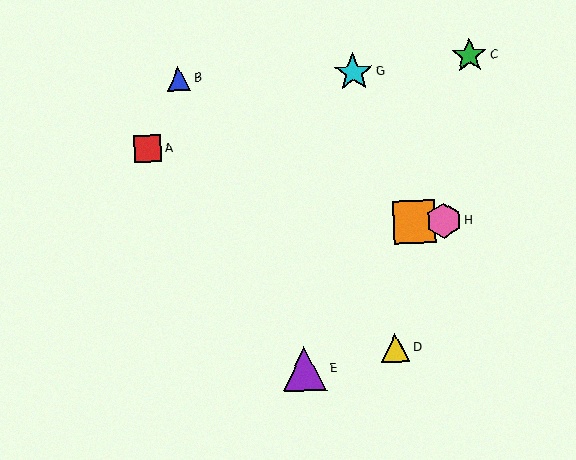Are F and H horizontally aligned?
Yes, both are at y≈222.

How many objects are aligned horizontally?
2 objects (F, H) are aligned horizontally.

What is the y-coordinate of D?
Object D is at y≈348.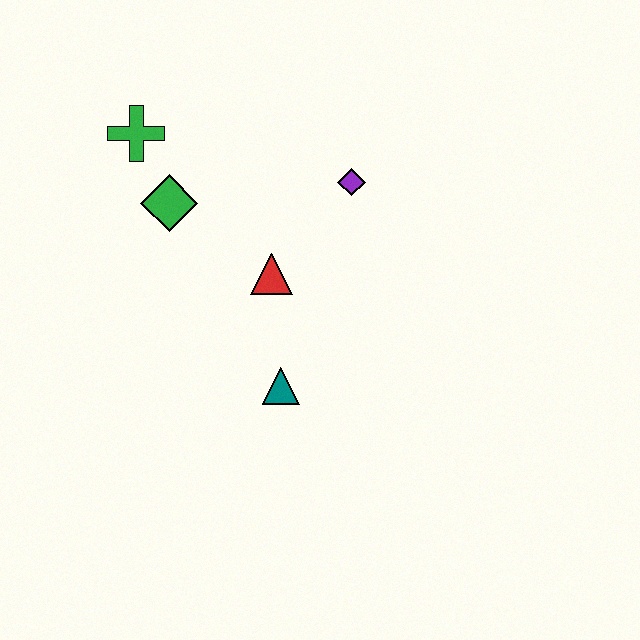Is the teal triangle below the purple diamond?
Yes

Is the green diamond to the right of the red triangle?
No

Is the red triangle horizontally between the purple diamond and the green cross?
Yes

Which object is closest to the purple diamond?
The red triangle is closest to the purple diamond.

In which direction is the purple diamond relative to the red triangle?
The purple diamond is above the red triangle.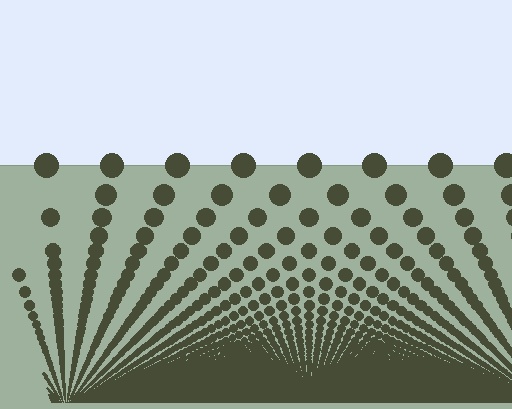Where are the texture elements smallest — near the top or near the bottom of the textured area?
Near the bottom.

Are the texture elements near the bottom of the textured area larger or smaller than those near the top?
Smaller. The gradient is inverted — elements near the bottom are smaller and denser.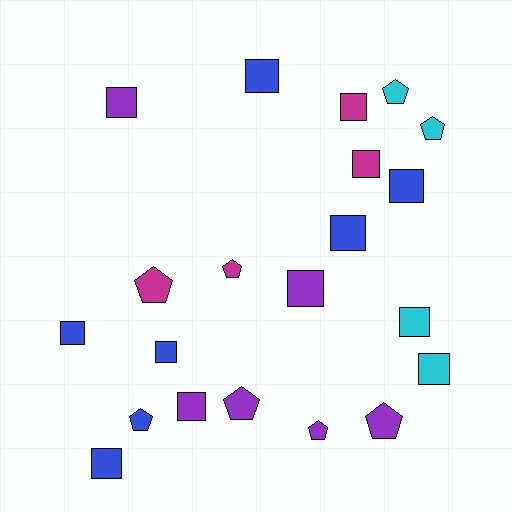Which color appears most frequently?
Blue, with 7 objects.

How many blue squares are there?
There are 6 blue squares.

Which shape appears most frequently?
Square, with 13 objects.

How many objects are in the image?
There are 21 objects.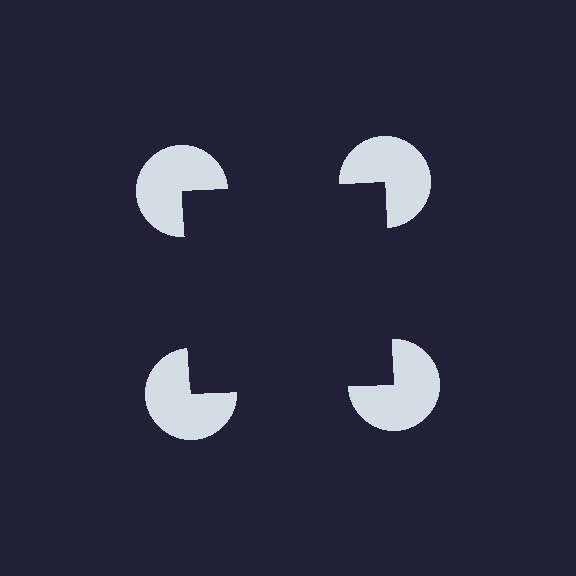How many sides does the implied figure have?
4 sides.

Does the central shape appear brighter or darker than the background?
It typically appears slightly darker than the background, even though no actual brightness change is drawn.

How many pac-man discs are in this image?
There are 4 — one at each vertex of the illusory square.